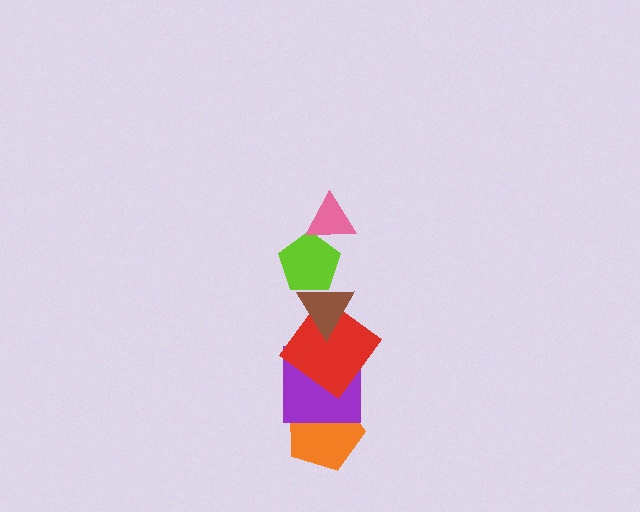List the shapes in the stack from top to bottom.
From top to bottom: the pink triangle, the lime pentagon, the brown triangle, the red diamond, the purple square, the orange pentagon.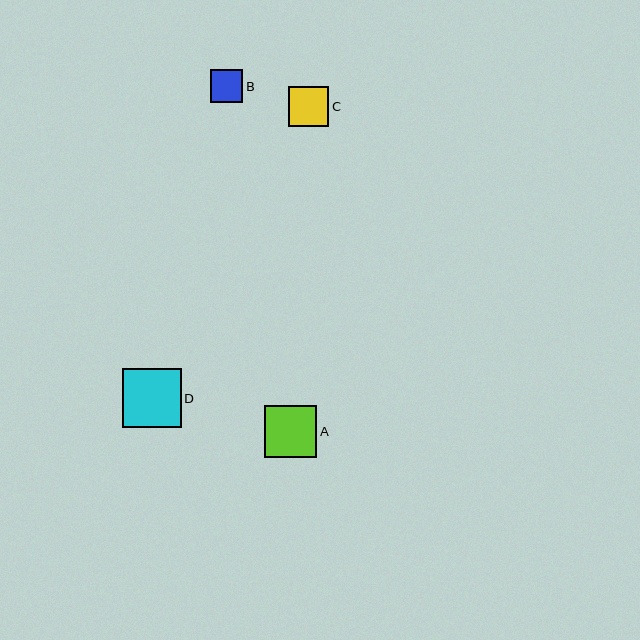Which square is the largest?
Square D is the largest with a size of approximately 58 pixels.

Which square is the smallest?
Square B is the smallest with a size of approximately 33 pixels.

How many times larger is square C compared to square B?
Square C is approximately 1.2 times the size of square B.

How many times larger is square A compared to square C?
Square A is approximately 1.3 times the size of square C.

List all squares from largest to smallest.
From largest to smallest: D, A, C, B.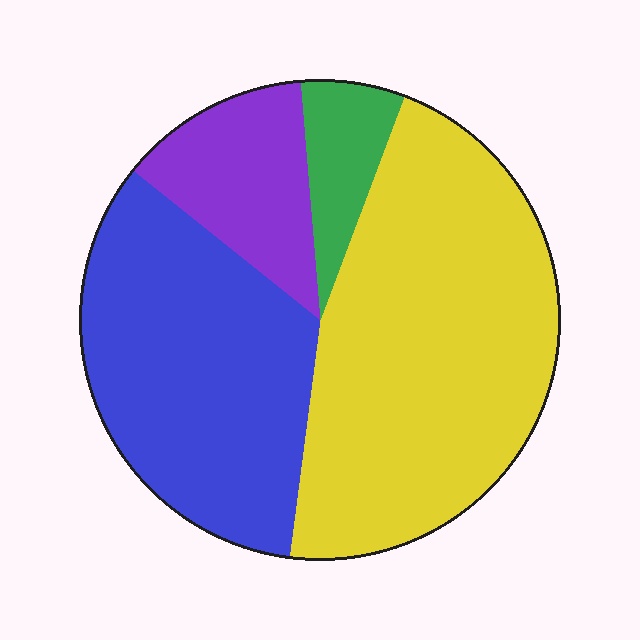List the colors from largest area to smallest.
From largest to smallest: yellow, blue, purple, green.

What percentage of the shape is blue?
Blue takes up between a third and a half of the shape.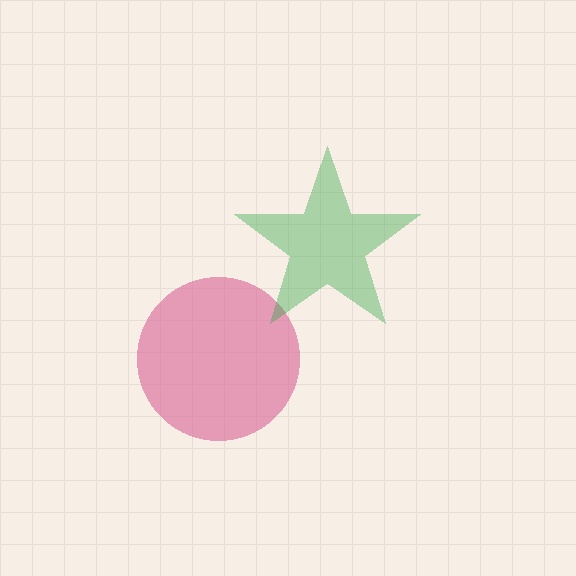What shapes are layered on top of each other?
The layered shapes are: a pink circle, a green star.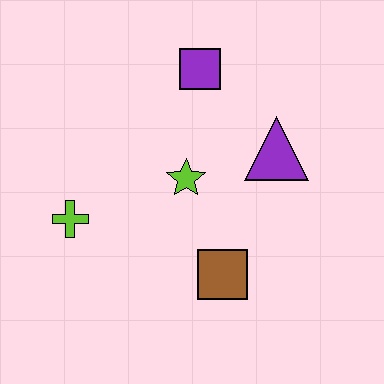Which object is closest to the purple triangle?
The lime star is closest to the purple triangle.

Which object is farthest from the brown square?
The purple square is farthest from the brown square.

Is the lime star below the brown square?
No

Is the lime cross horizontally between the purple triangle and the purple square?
No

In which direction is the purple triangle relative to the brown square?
The purple triangle is above the brown square.